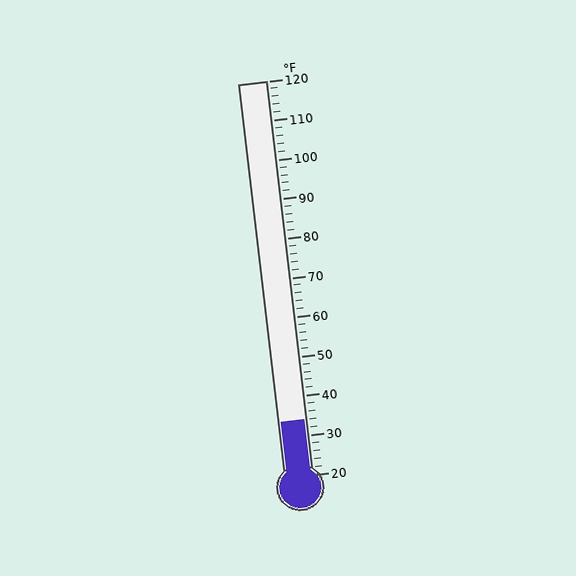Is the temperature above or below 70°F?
The temperature is below 70°F.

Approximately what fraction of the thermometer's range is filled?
The thermometer is filled to approximately 15% of its range.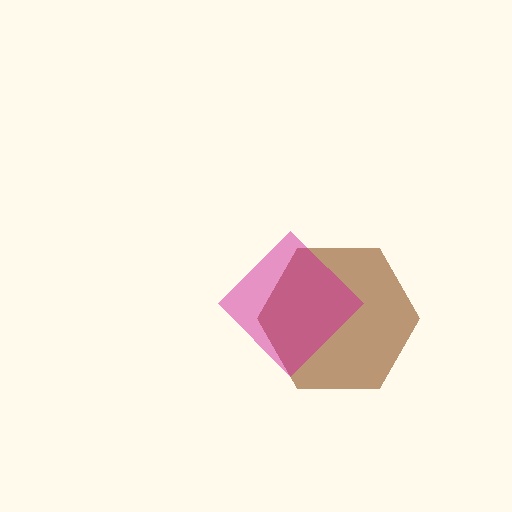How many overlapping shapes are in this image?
There are 2 overlapping shapes in the image.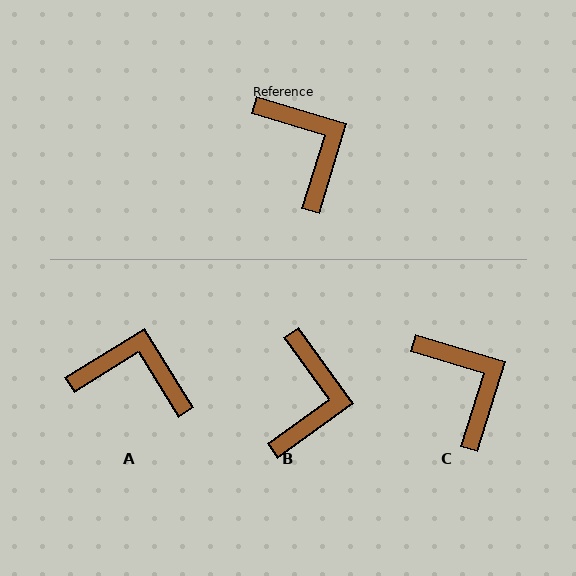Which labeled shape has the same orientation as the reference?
C.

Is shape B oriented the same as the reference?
No, it is off by about 37 degrees.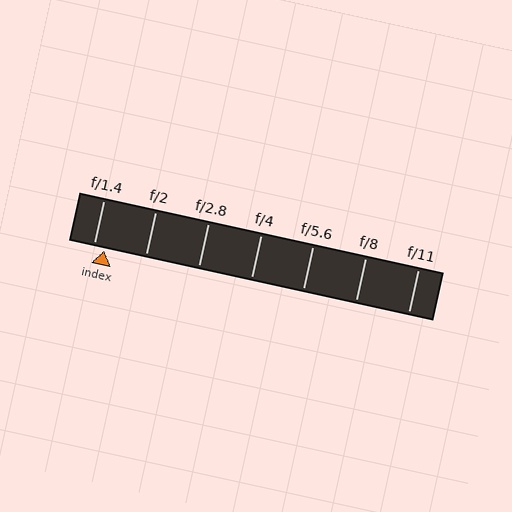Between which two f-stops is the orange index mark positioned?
The index mark is between f/1.4 and f/2.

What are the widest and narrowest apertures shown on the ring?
The widest aperture shown is f/1.4 and the narrowest is f/11.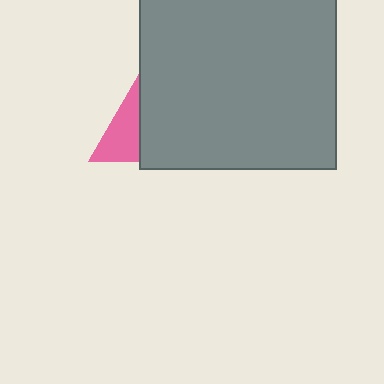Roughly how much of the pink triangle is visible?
A small part of it is visible (roughly 34%).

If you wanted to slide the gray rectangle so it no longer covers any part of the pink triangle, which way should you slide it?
Slide it right — that is the most direct way to separate the two shapes.